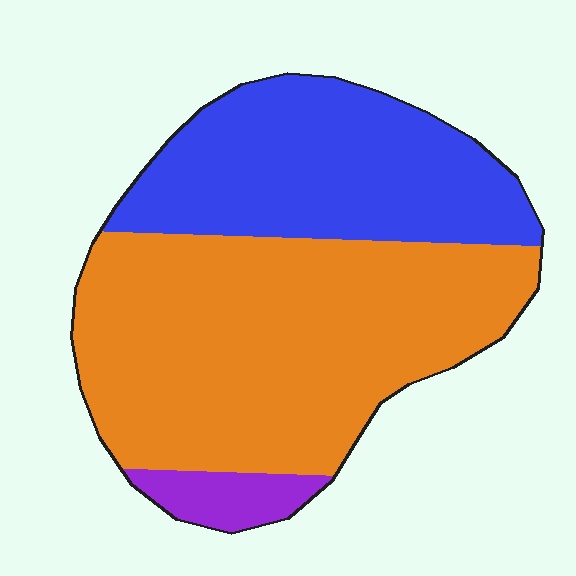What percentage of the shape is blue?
Blue covers about 35% of the shape.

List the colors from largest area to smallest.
From largest to smallest: orange, blue, purple.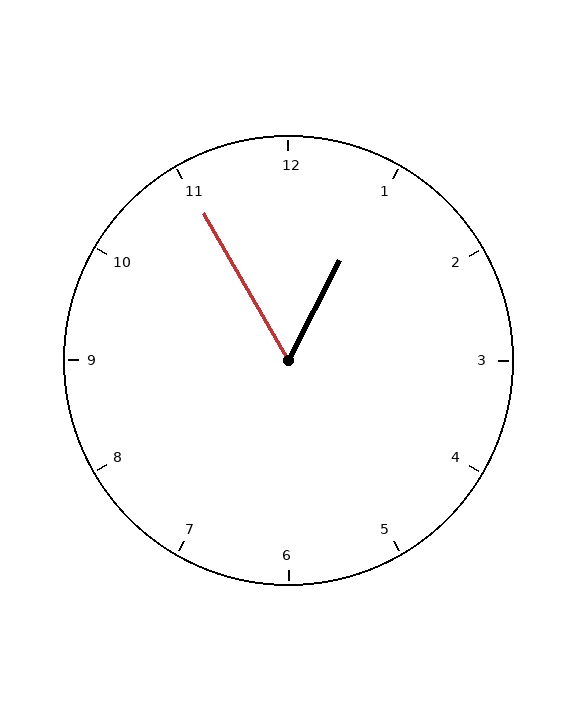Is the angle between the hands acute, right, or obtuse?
It is acute.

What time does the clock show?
12:55.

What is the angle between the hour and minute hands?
Approximately 58 degrees.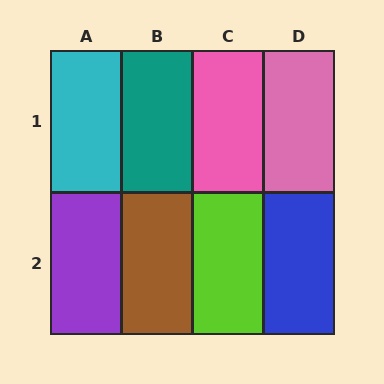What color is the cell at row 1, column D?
Pink.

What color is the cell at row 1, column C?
Pink.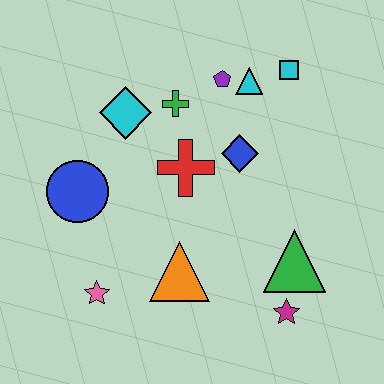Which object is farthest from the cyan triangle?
The pink star is farthest from the cyan triangle.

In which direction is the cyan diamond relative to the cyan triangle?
The cyan diamond is to the left of the cyan triangle.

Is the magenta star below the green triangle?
Yes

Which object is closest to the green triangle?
The magenta star is closest to the green triangle.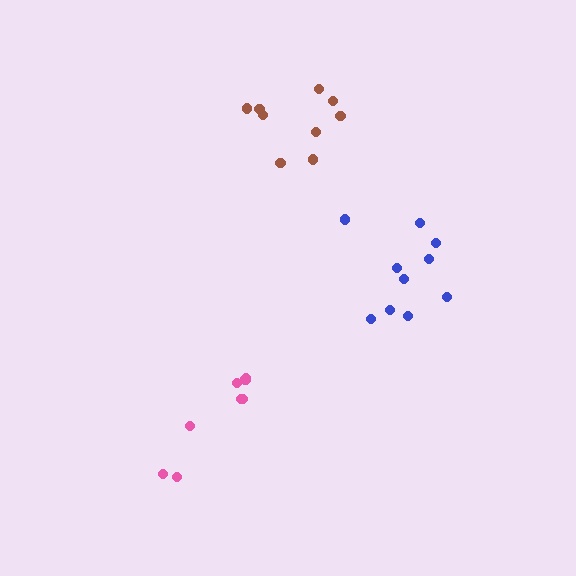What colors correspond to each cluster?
The clusters are colored: blue, pink, brown.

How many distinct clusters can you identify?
There are 3 distinct clusters.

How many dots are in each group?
Group 1: 10 dots, Group 2: 8 dots, Group 3: 9 dots (27 total).